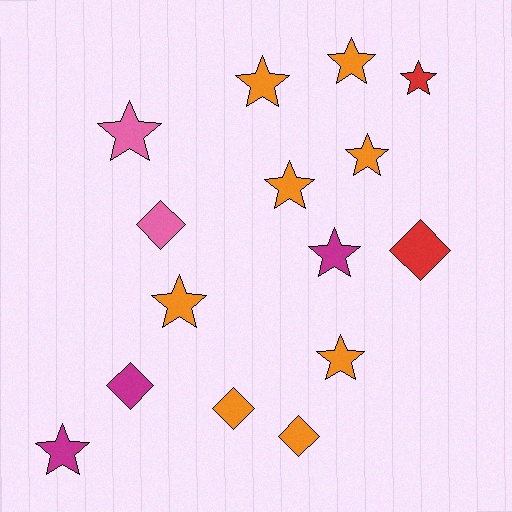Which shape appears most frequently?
Star, with 10 objects.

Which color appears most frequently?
Orange, with 8 objects.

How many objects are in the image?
There are 15 objects.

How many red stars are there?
There is 1 red star.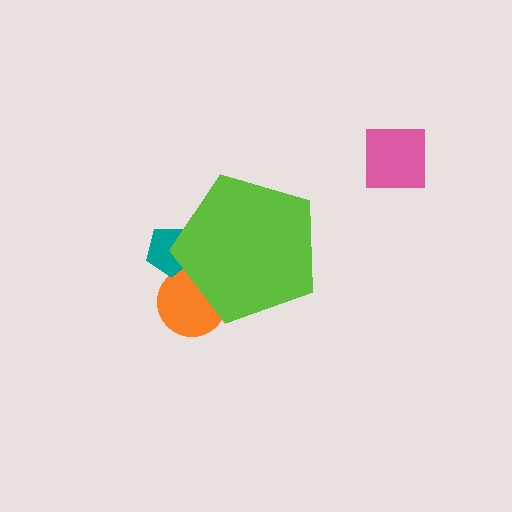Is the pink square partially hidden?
No, the pink square is fully visible.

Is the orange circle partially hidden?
Yes, the orange circle is partially hidden behind the lime pentagon.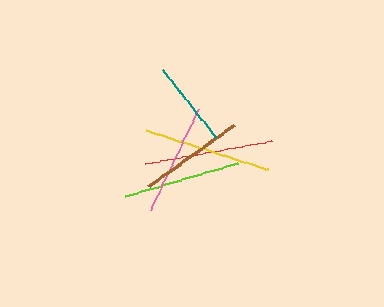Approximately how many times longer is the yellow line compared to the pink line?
The yellow line is approximately 1.1 times the length of the pink line.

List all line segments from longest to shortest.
From longest to shortest: yellow, red, lime, pink, brown, teal.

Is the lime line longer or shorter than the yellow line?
The yellow line is longer than the lime line.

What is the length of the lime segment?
The lime segment is approximately 118 pixels long.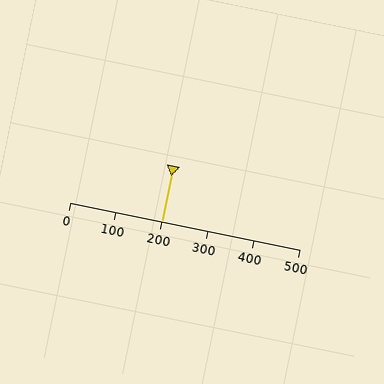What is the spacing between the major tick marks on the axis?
The major ticks are spaced 100 apart.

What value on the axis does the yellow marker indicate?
The marker indicates approximately 200.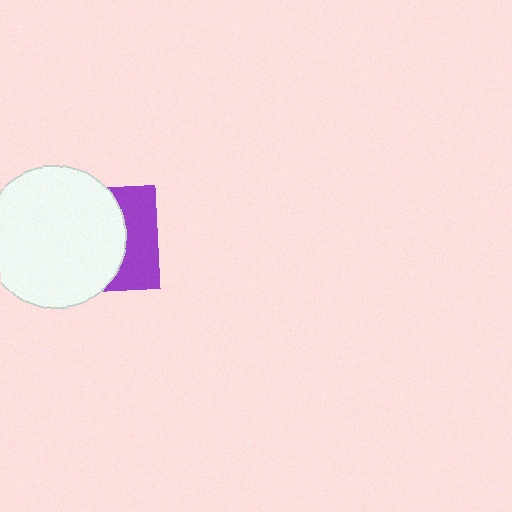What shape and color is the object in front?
The object in front is a white circle.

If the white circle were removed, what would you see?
You would see the complete purple square.